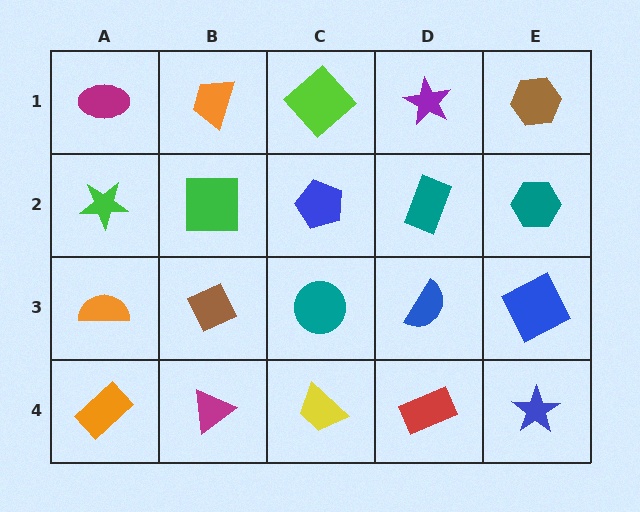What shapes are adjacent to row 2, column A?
A magenta ellipse (row 1, column A), an orange semicircle (row 3, column A), a green square (row 2, column B).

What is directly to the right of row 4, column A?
A magenta triangle.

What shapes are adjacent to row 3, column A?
A green star (row 2, column A), an orange rectangle (row 4, column A), a brown diamond (row 3, column B).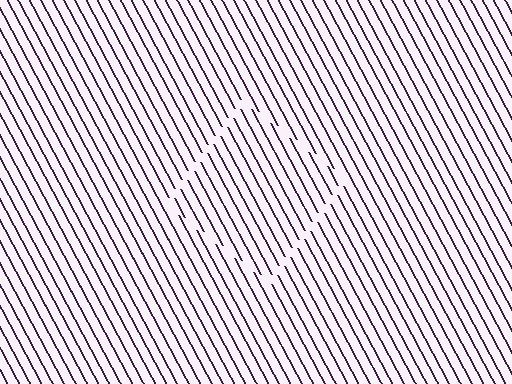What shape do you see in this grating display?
An illusory square. The interior of the shape contains the same grating, shifted by half a period — the contour is defined by the phase discontinuity where line-ends from the inner and outer gratings abut.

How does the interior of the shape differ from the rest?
The interior of the shape contains the same grating, shifted by half a period — the contour is defined by the phase discontinuity where line-ends from the inner and outer gratings abut.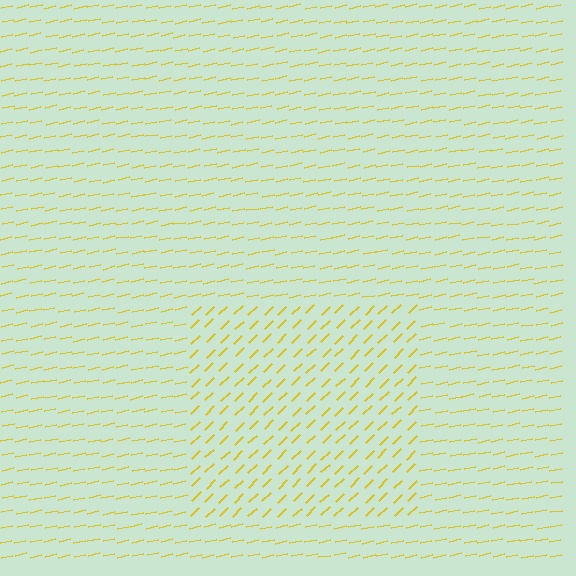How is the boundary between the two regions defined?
The boundary is defined purely by a change in line orientation (approximately 32 degrees difference). All lines are the same color and thickness.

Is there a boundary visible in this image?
Yes, there is a texture boundary formed by a change in line orientation.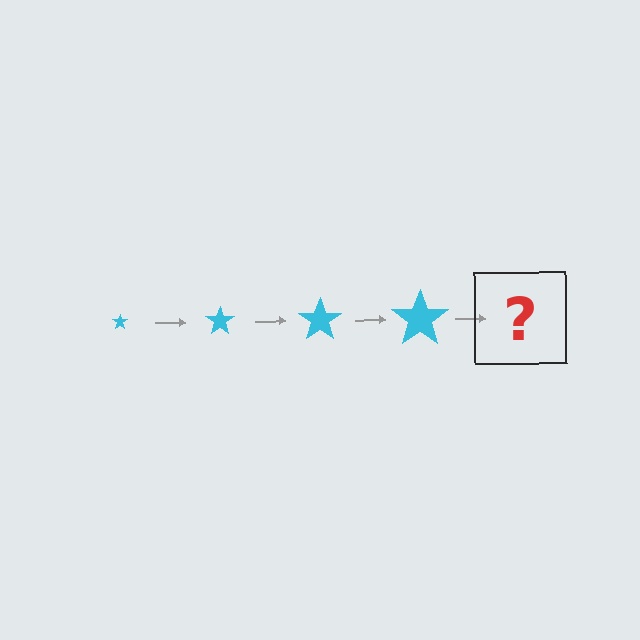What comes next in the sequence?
The next element should be a cyan star, larger than the previous one.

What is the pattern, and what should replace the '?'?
The pattern is that the star gets progressively larger each step. The '?' should be a cyan star, larger than the previous one.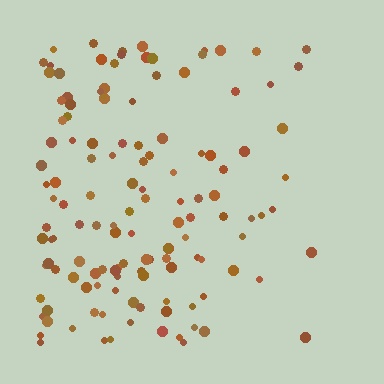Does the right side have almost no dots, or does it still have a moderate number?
Still a moderate number, just noticeably fewer than the left.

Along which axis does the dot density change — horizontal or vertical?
Horizontal.